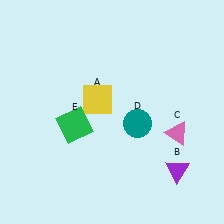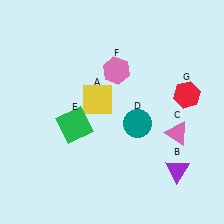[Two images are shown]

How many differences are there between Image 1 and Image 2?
There are 2 differences between the two images.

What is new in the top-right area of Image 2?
A red hexagon (G) was added in the top-right area of Image 2.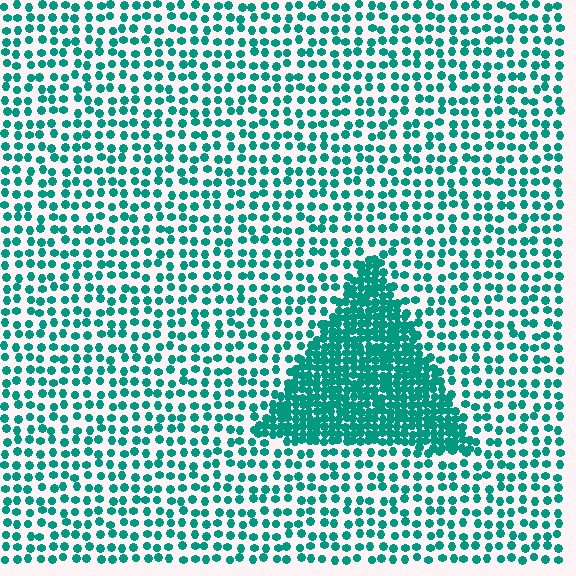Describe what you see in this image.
The image contains small teal elements arranged at two different densities. A triangle-shaped region is visible where the elements are more densely packed than the surrounding area.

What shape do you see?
I see a triangle.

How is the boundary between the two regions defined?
The boundary is defined by a change in element density (approximately 2.6x ratio). All elements are the same color, size, and shape.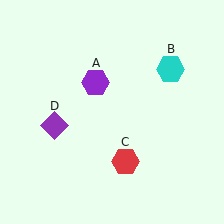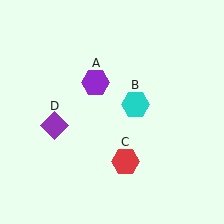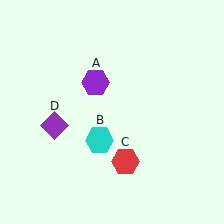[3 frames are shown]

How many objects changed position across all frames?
1 object changed position: cyan hexagon (object B).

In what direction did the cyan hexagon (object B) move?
The cyan hexagon (object B) moved down and to the left.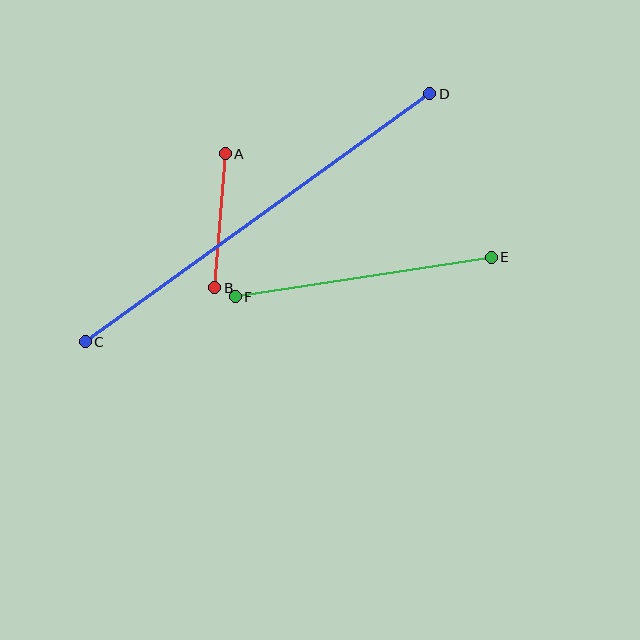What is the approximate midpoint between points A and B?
The midpoint is at approximately (220, 221) pixels.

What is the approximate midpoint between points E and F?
The midpoint is at approximately (363, 277) pixels.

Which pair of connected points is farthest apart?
Points C and D are farthest apart.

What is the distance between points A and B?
The distance is approximately 134 pixels.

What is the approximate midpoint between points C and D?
The midpoint is at approximately (257, 218) pixels.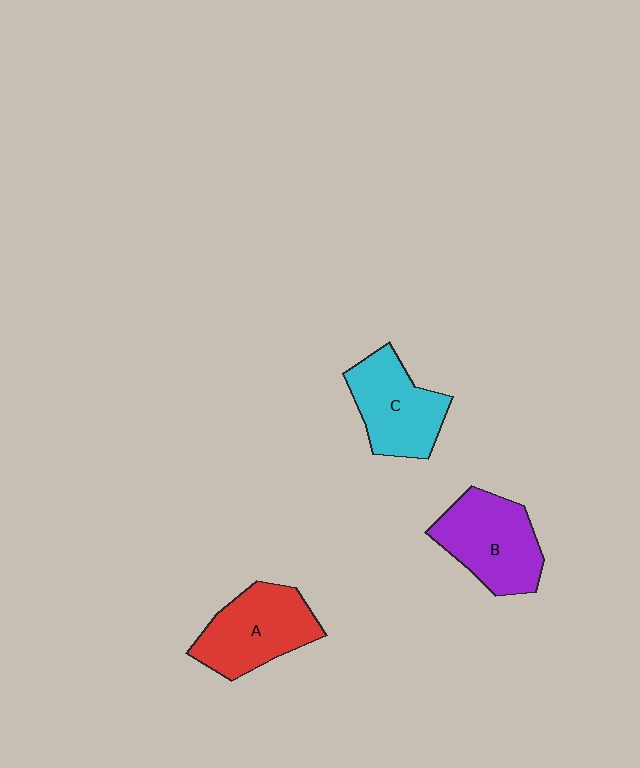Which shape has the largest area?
Shape B (purple).